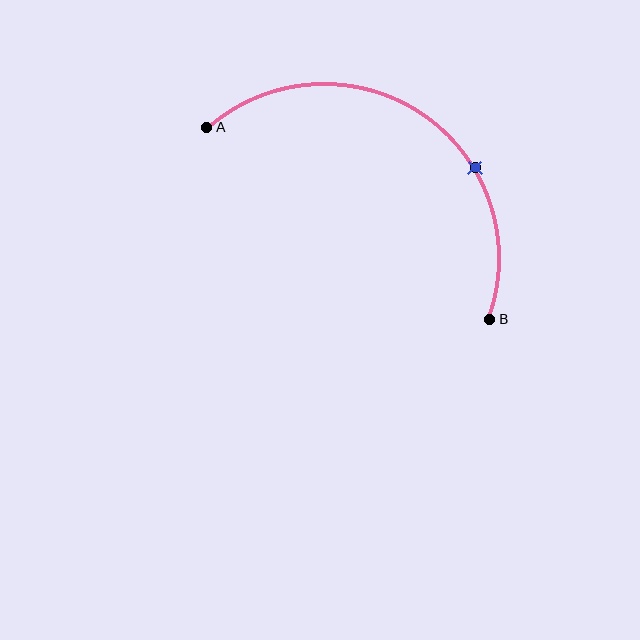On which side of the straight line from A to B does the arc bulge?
The arc bulges above and to the right of the straight line connecting A and B.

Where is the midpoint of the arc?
The arc midpoint is the point on the curve farthest from the straight line joining A and B. It sits above and to the right of that line.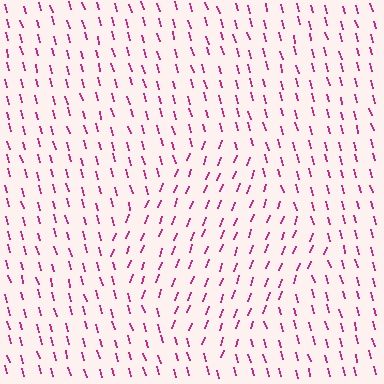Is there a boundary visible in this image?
Yes, there is a texture boundary formed by a change in line orientation.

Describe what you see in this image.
The image is filled with small magenta line segments. A diamond region in the image has lines oriented differently from the surrounding lines, creating a visible texture boundary.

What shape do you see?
I see a diamond.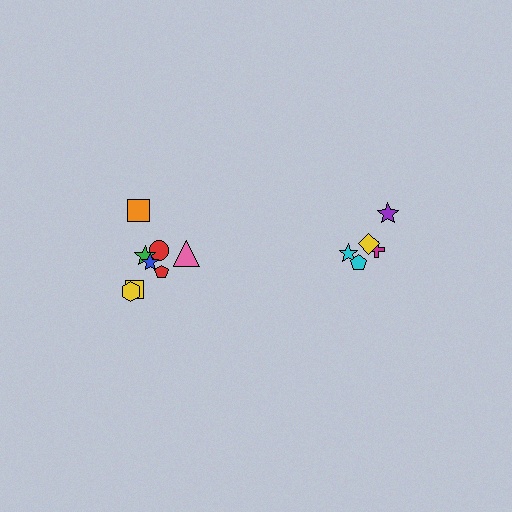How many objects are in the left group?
There are 8 objects.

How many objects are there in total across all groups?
There are 13 objects.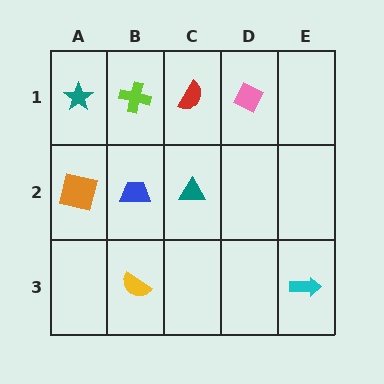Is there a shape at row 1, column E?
No, that cell is empty.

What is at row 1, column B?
A lime cross.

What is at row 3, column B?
A yellow semicircle.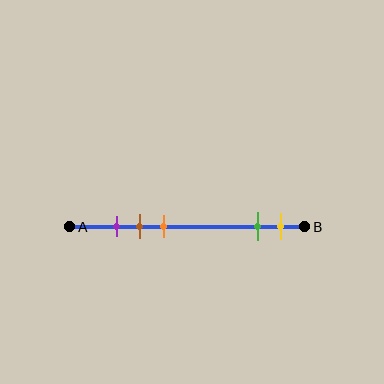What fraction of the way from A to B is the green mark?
The green mark is approximately 80% (0.8) of the way from A to B.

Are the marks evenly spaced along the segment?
No, the marks are not evenly spaced.